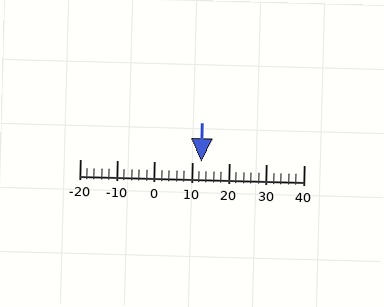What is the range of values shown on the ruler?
The ruler shows values from -20 to 40.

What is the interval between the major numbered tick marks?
The major tick marks are spaced 10 units apart.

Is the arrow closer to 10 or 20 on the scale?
The arrow is closer to 10.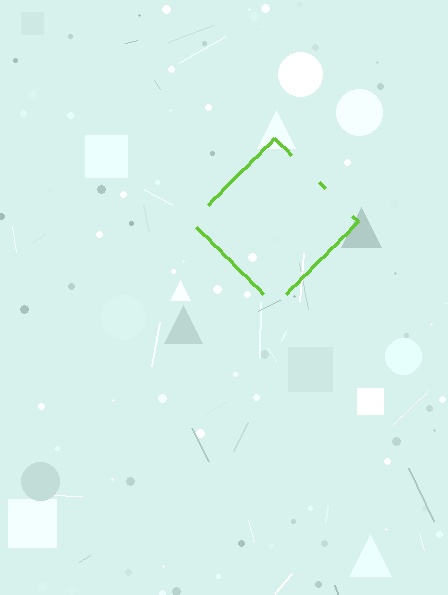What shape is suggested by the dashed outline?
The dashed outline suggests a diamond.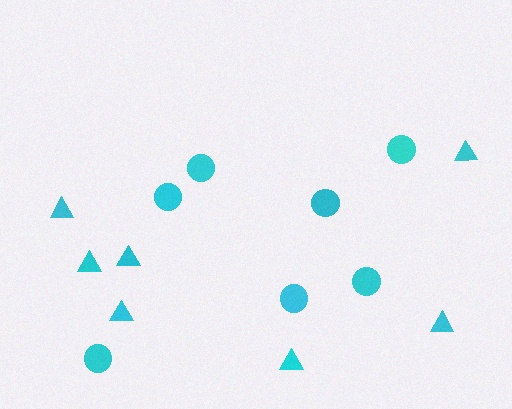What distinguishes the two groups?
There are 2 groups: one group of triangles (7) and one group of circles (7).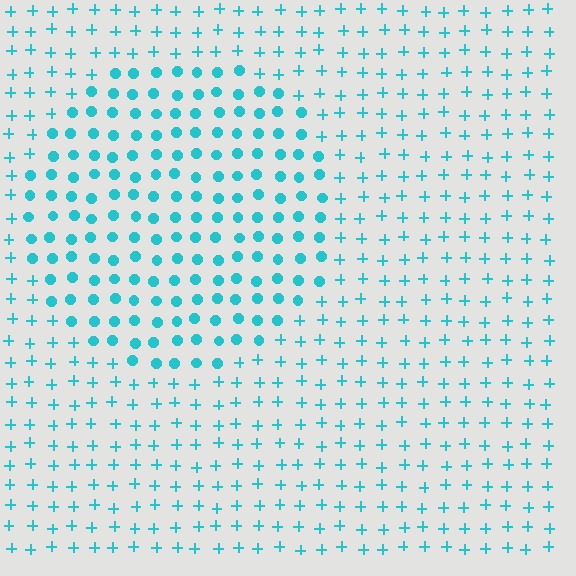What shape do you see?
I see a circle.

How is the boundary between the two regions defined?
The boundary is defined by a change in element shape: circles inside vs. plus signs outside. All elements share the same color and spacing.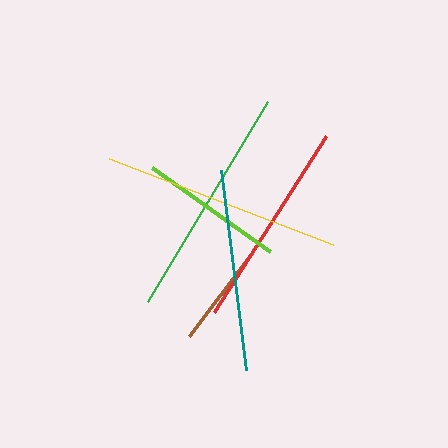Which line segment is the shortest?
The brown line is the shortest at approximately 103 pixels.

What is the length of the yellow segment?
The yellow segment is approximately 240 pixels long.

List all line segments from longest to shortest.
From longest to shortest: yellow, green, red, teal, lime, brown.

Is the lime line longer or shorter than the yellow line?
The yellow line is longer than the lime line.